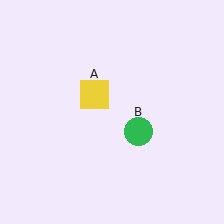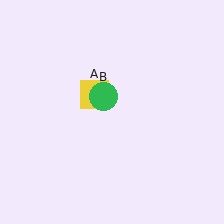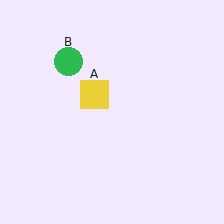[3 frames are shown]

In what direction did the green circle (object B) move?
The green circle (object B) moved up and to the left.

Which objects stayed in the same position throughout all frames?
Yellow square (object A) remained stationary.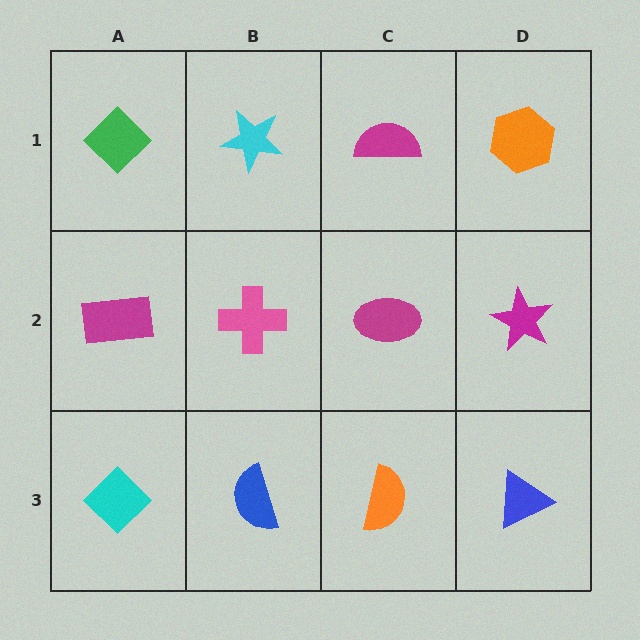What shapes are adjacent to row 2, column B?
A cyan star (row 1, column B), a blue semicircle (row 3, column B), a magenta rectangle (row 2, column A), a magenta ellipse (row 2, column C).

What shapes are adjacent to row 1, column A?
A magenta rectangle (row 2, column A), a cyan star (row 1, column B).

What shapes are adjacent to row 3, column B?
A pink cross (row 2, column B), a cyan diamond (row 3, column A), an orange semicircle (row 3, column C).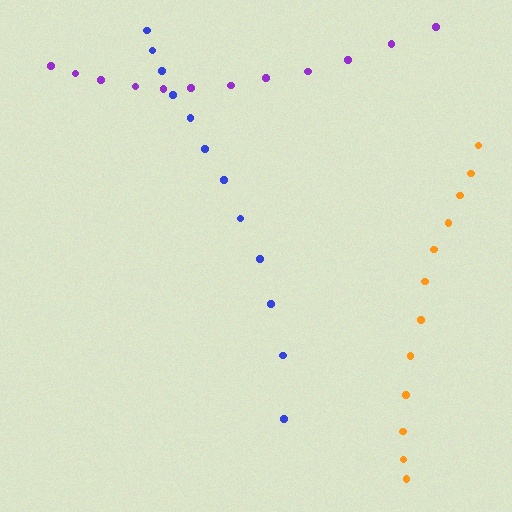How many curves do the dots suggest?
There are 3 distinct paths.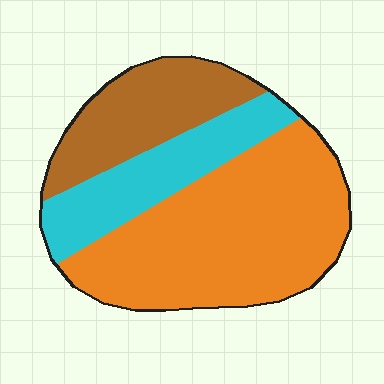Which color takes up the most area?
Orange, at roughly 55%.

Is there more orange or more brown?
Orange.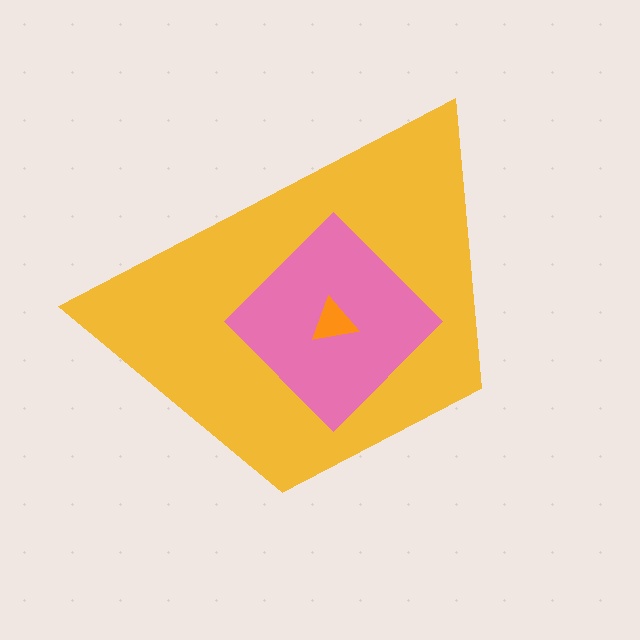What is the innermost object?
The orange triangle.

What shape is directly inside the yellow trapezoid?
The pink diamond.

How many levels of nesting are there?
3.